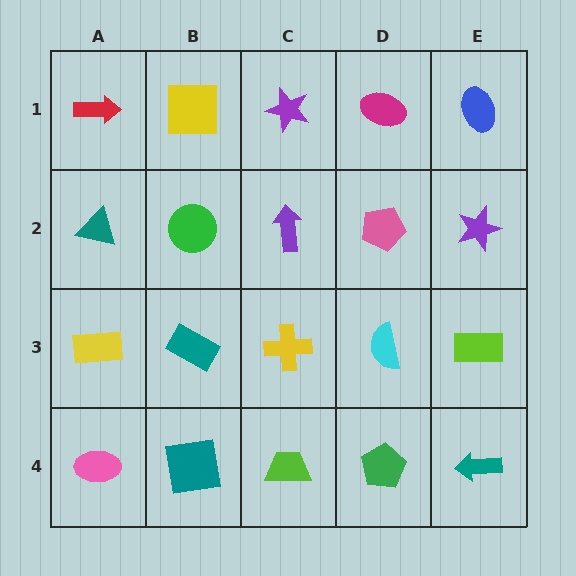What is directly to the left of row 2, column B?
A teal triangle.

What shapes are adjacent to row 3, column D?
A pink pentagon (row 2, column D), a green pentagon (row 4, column D), a yellow cross (row 3, column C), a lime rectangle (row 3, column E).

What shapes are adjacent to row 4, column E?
A lime rectangle (row 3, column E), a green pentagon (row 4, column D).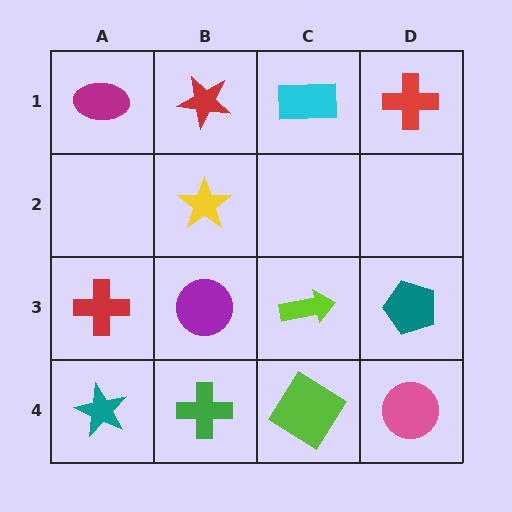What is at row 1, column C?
A cyan rectangle.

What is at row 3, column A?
A red cross.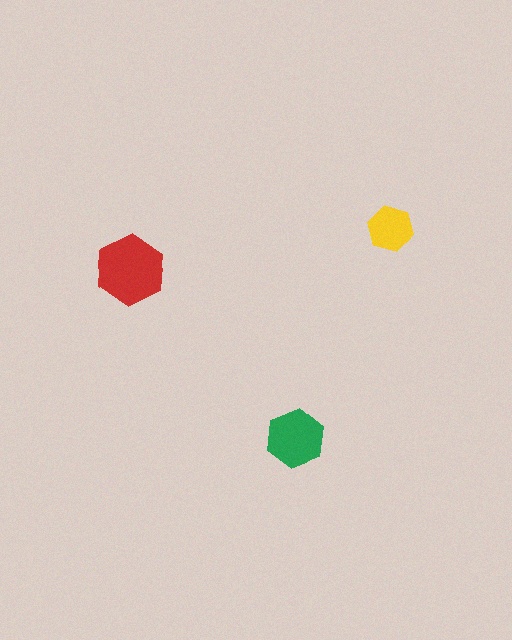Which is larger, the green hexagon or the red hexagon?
The red one.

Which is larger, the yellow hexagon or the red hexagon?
The red one.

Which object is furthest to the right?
The yellow hexagon is rightmost.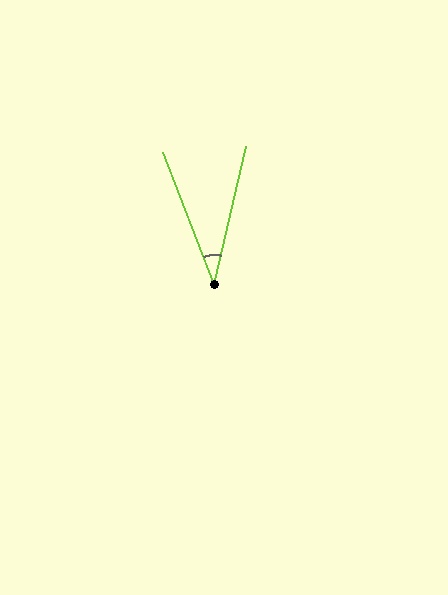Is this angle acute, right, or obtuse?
It is acute.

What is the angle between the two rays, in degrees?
Approximately 34 degrees.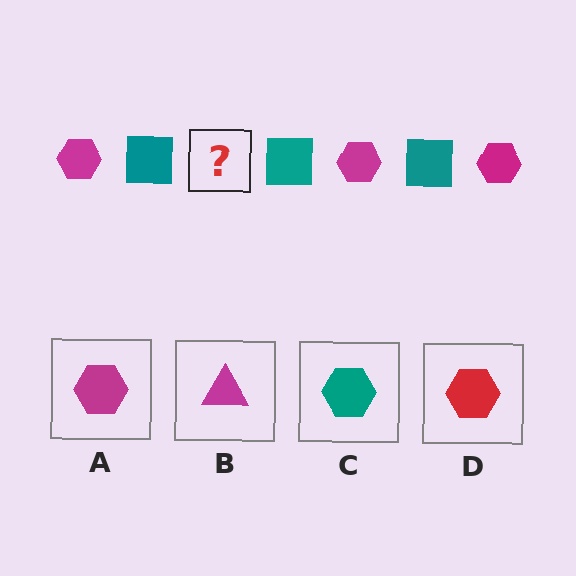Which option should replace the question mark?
Option A.